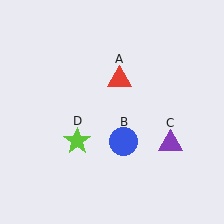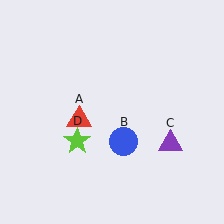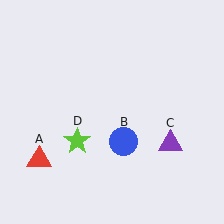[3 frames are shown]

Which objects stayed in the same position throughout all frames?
Blue circle (object B) and purple triangle (object C) and lime star (object D) remained stationary.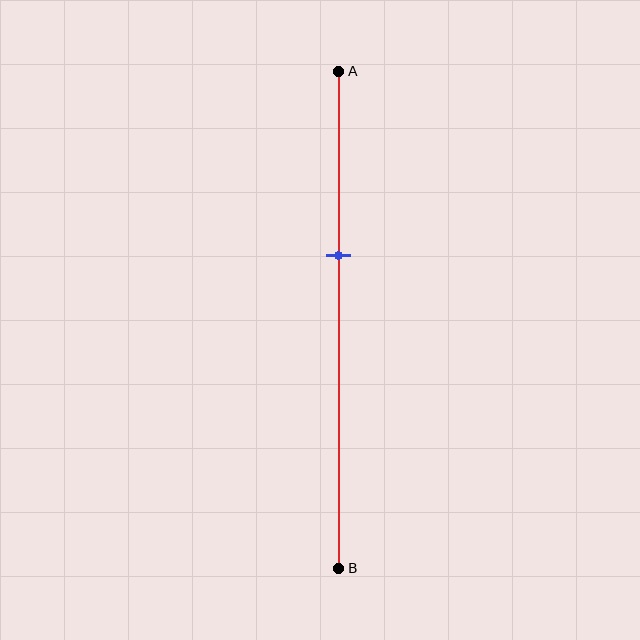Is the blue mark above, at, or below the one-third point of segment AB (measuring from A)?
The blue mark is below the one-third point of segment AB.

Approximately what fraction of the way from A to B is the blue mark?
The blue mark is approximately 35% of the way from A to B.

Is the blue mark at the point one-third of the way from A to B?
No, the mark is at about 35% from A, not at the 33% one-third point.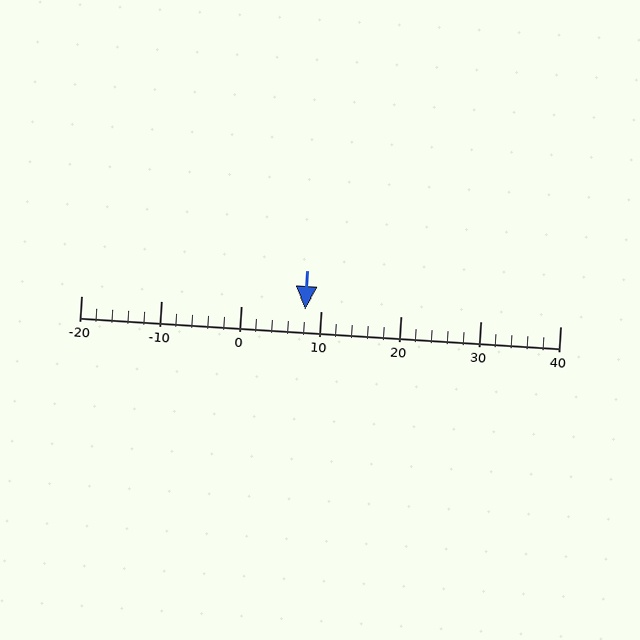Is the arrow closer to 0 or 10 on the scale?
The arrow is closer to 10.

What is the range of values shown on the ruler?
The ruler shows values from -20 to 40.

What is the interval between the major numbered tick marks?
The major tick marks are spaced 10 units apart.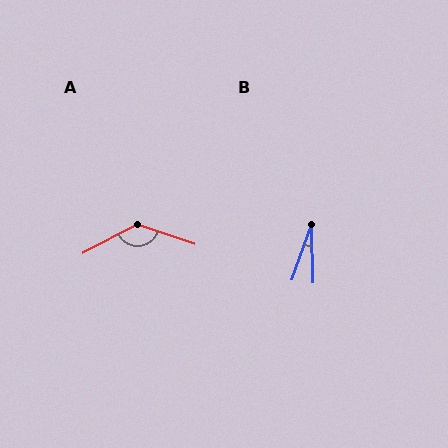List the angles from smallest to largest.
B (21°), A (134°).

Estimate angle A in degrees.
Approximately 134 degrees.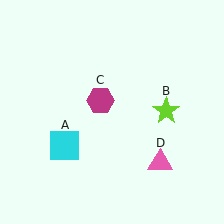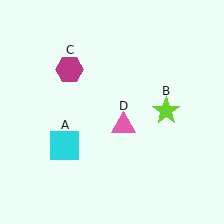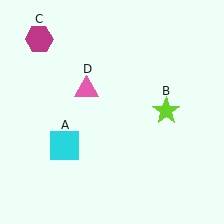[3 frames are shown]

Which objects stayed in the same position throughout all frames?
Cyan square (object A) and lime star (object B) remained stationary.